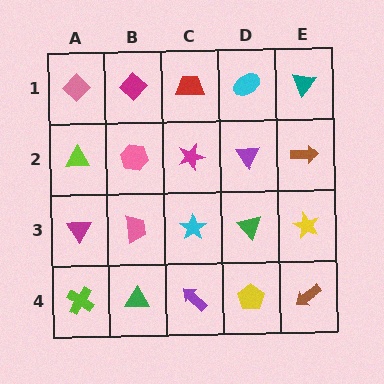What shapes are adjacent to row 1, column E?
A brown arrow (row 2, column E), a cyan ellipse (row 1, column D).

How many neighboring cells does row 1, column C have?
3.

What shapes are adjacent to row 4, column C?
A cyan star (row 3, column C), a green triangle (row 4, column B), a yellow pentagon (row 4, column D).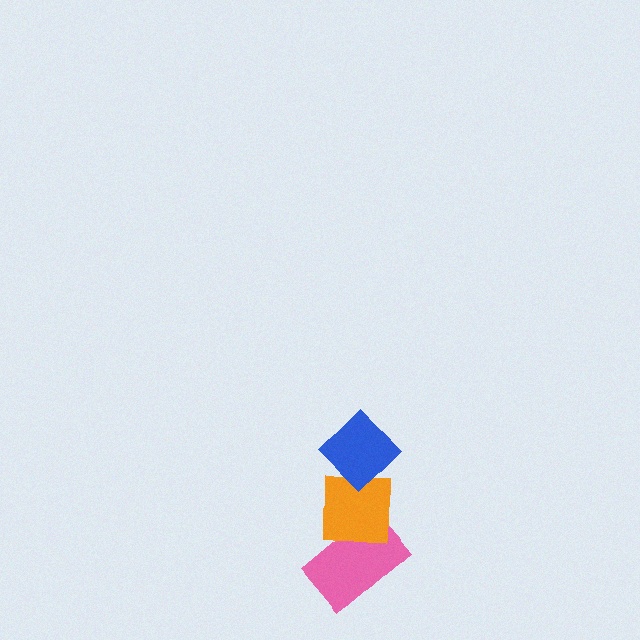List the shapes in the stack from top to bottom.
From top to bottom: the blue diamond, the orange square, the pink rectangle.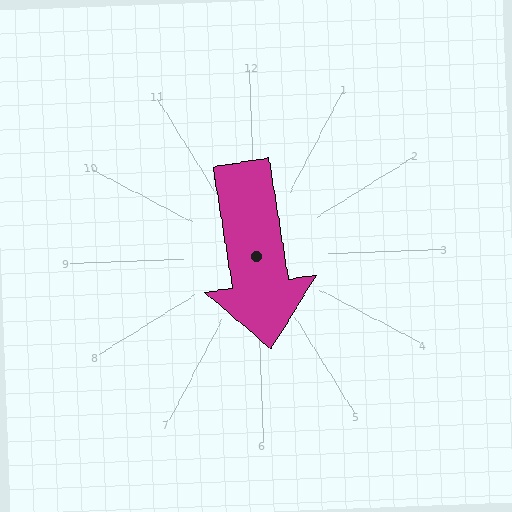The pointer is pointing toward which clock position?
Roughly 6 o'clock.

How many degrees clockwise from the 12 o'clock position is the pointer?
Approximately 173 degrees.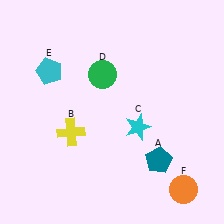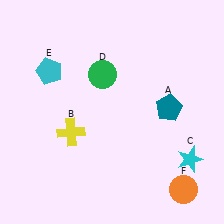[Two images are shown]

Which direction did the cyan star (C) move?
The cyan star (C) moved right.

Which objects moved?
The objects that moved are: the teal pentagon (A), the cyan star (C).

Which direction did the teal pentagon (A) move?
The teal pentagon (A) moved up.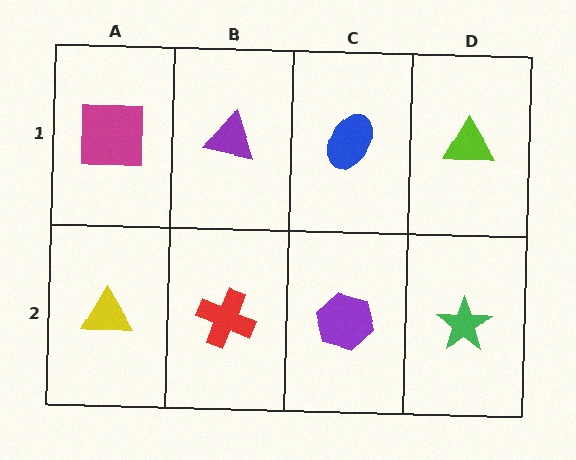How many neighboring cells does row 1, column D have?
2.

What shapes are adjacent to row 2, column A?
A magenta square (row 1, column A), a red cross (row 2, column B).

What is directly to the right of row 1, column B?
A blue ellipse.